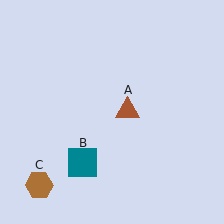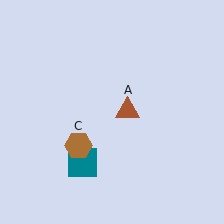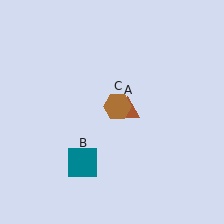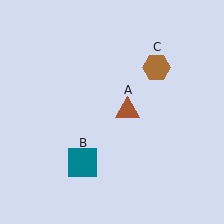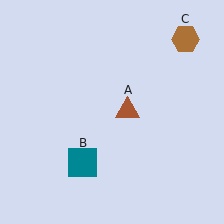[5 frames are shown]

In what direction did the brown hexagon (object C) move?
The brown hexagon (object C) moved up and to the right.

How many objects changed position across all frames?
1 object changed position: brown hexagon (object C).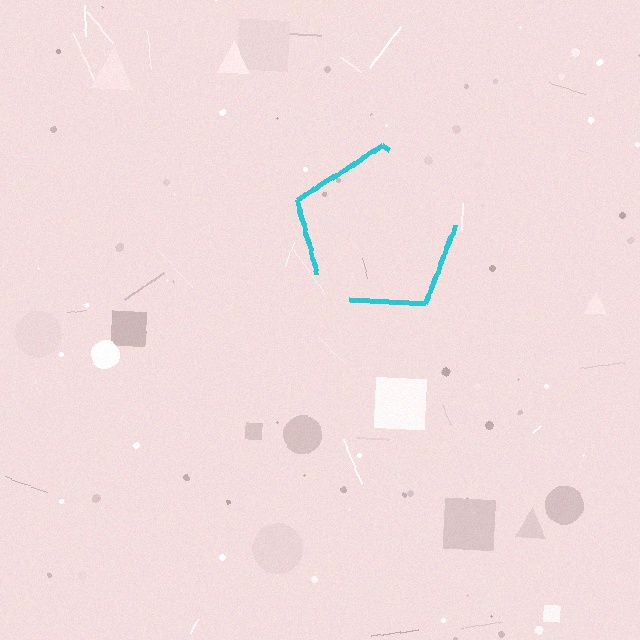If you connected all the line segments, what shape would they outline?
They would outline a pentagon.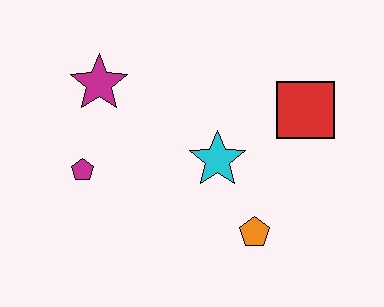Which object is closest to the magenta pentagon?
The magenta star is closest to the magenta pentagon.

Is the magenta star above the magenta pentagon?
Yes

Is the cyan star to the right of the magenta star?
Yes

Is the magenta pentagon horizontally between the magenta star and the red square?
No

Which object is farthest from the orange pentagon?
The magenta star is farthest from the orange pentagon.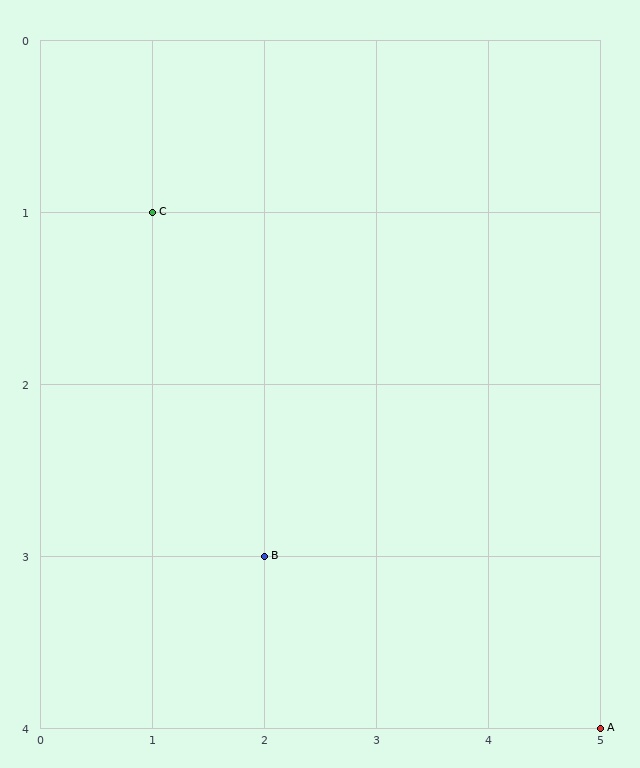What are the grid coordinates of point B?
Point B is at grid coordinates (2, 3).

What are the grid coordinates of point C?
Point C is at grid coordinates (1, 1).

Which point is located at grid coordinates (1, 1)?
Point C is at (1, 1).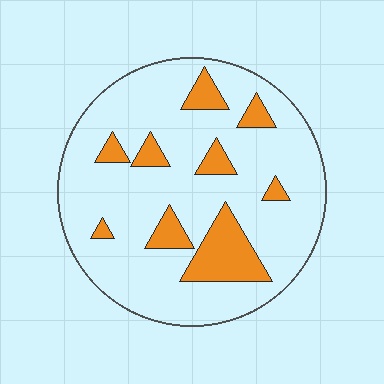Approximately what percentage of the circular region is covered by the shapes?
Approximately 15%.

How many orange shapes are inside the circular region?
9.